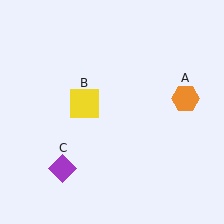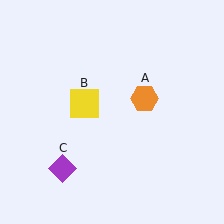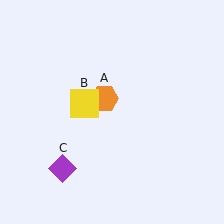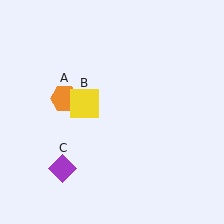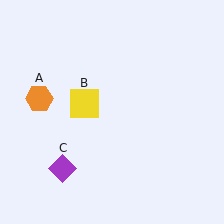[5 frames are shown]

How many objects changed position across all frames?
1 object changed position: orange hexagon (object A).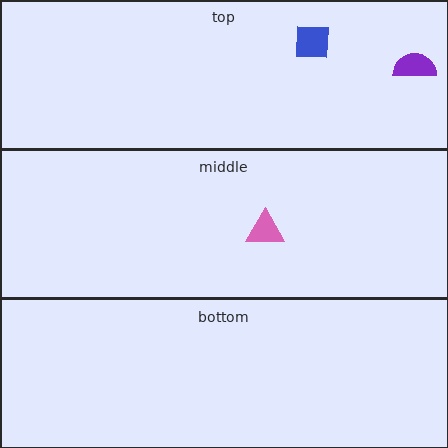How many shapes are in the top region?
2.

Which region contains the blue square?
The top region.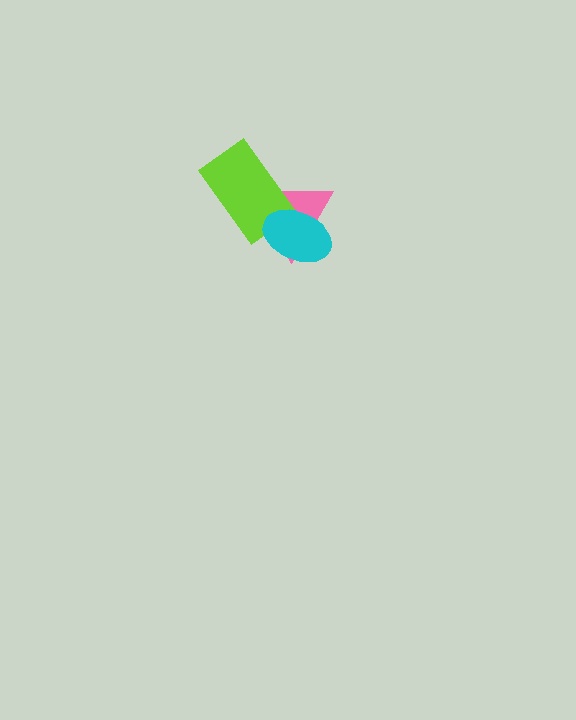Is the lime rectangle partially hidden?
Yes, it is partially covered by another shape.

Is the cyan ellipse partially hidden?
No, no other shape covers it.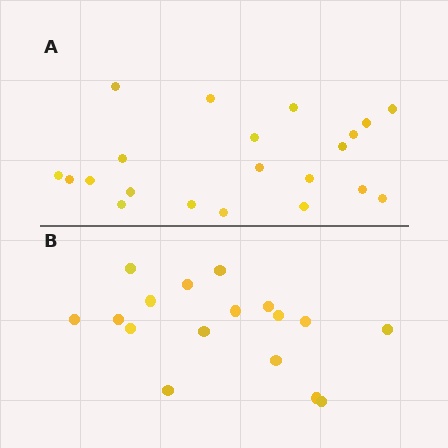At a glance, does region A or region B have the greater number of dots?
Region A (the top region) has more dots.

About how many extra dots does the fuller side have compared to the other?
Region A has about 4 more dots than region B.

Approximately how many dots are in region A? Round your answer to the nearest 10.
About 20 dots. (The exact count is 21, which rounds to 20.)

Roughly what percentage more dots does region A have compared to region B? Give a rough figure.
About 25% more.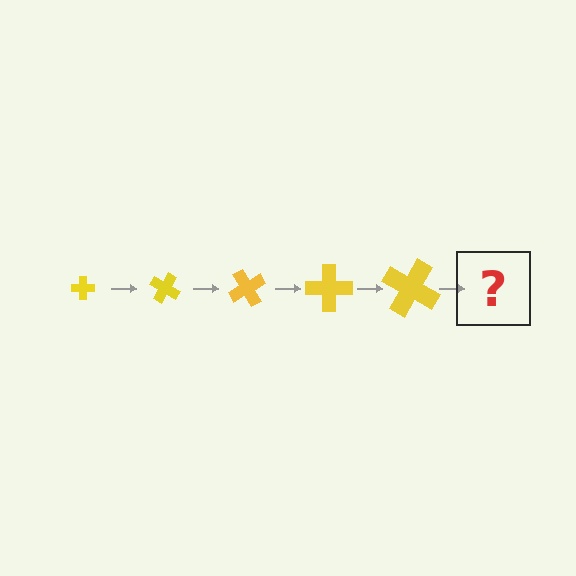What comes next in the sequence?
The next element should be a cross, larger than the previous one and rotated 150 degrees from the start.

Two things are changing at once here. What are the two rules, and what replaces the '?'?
The two rules are that the cross grows larger each step and it rotates 30 degrees each step. The '?' should be a cross, larger than the previous one and rotated 150 degrees from the start.